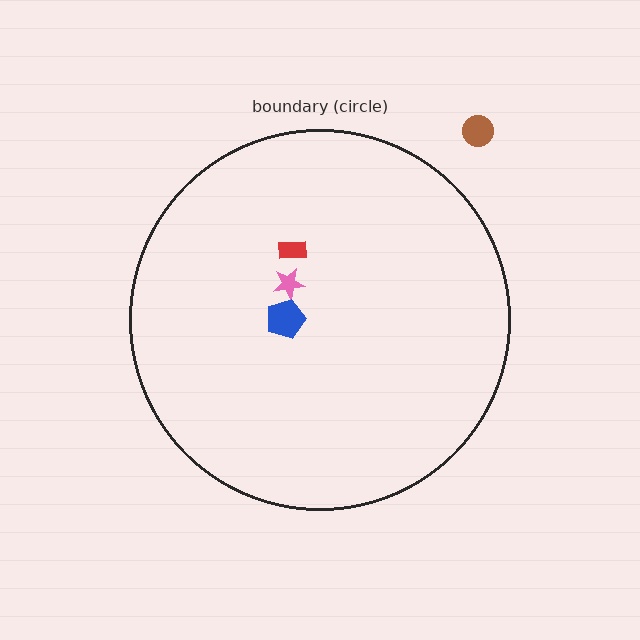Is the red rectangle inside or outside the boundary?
Inside.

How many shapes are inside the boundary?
3 inside, 1 outside.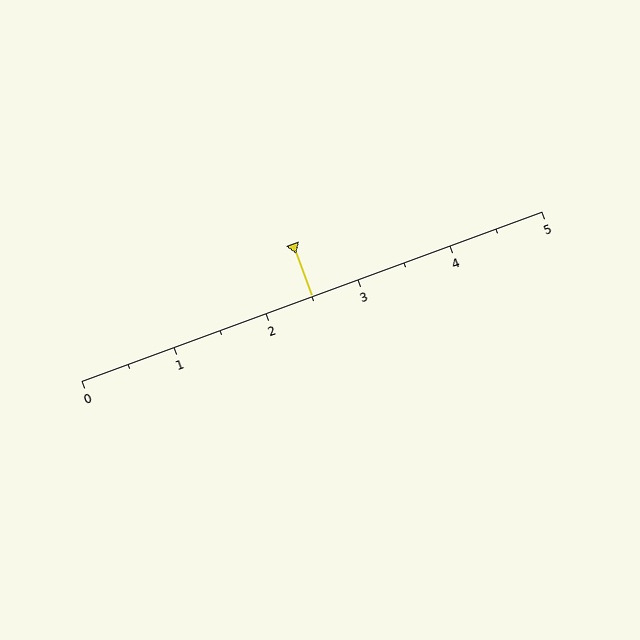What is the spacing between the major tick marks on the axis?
The major ticks are spaced 1 apart.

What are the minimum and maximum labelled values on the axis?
The axis runs from 0 to 5.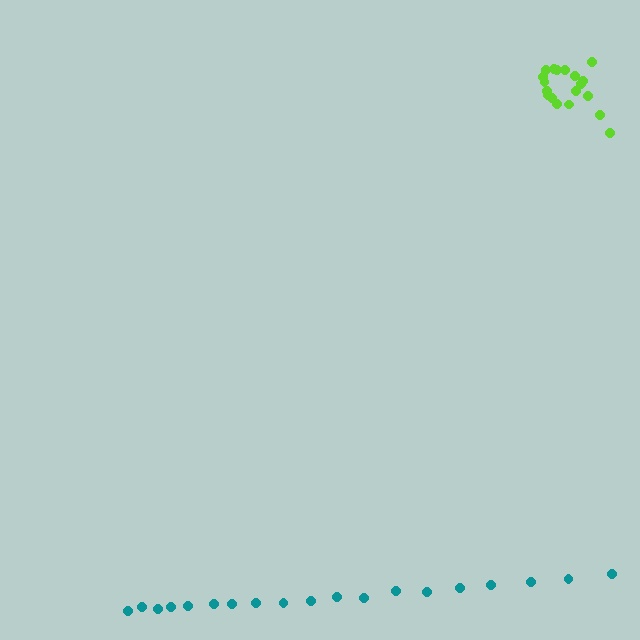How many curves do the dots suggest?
There are 2 distinct paths.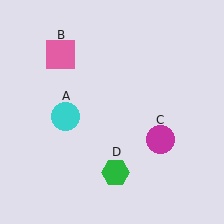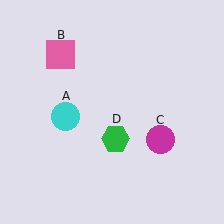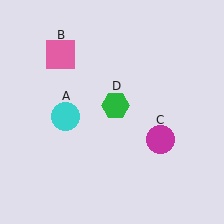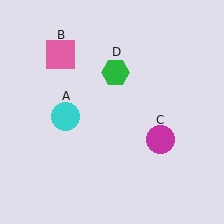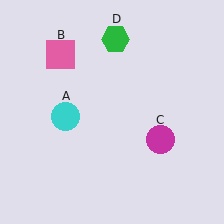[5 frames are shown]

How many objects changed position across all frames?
1 object changed position: green hexagon (object D).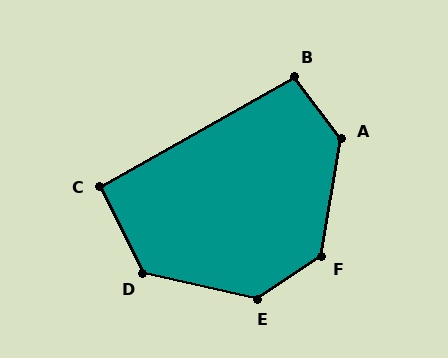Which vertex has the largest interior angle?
E, at approximately 134 degrees.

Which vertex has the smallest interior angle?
C, at approximately 93 degrees.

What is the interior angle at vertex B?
Approximately 98 degrees (obtuse).